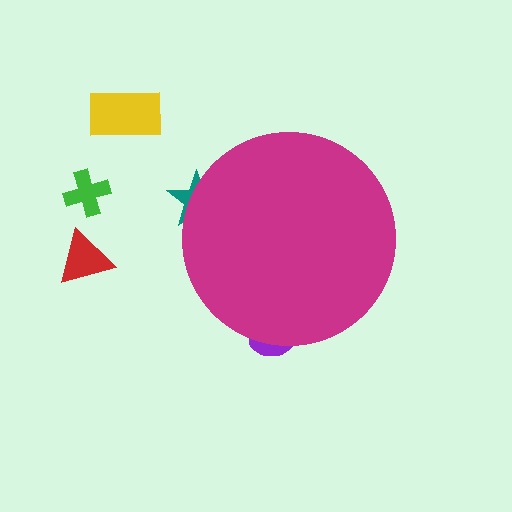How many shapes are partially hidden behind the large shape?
2 shapes are partially hidden.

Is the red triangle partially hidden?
No, the red triangle is fully visible.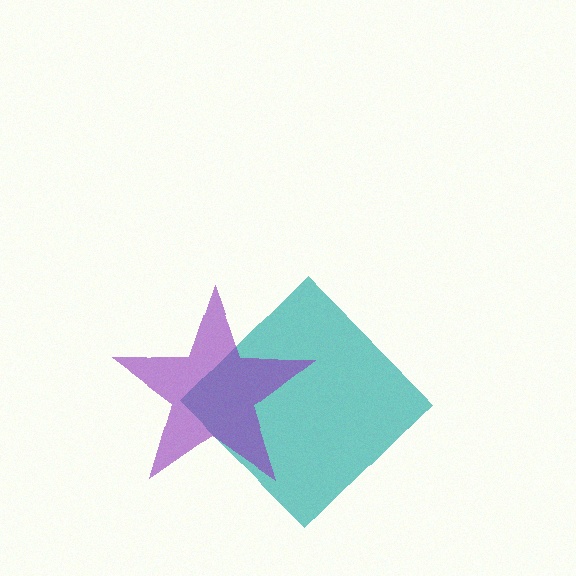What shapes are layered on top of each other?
The layered shapes are: a teal diamond, a purple star.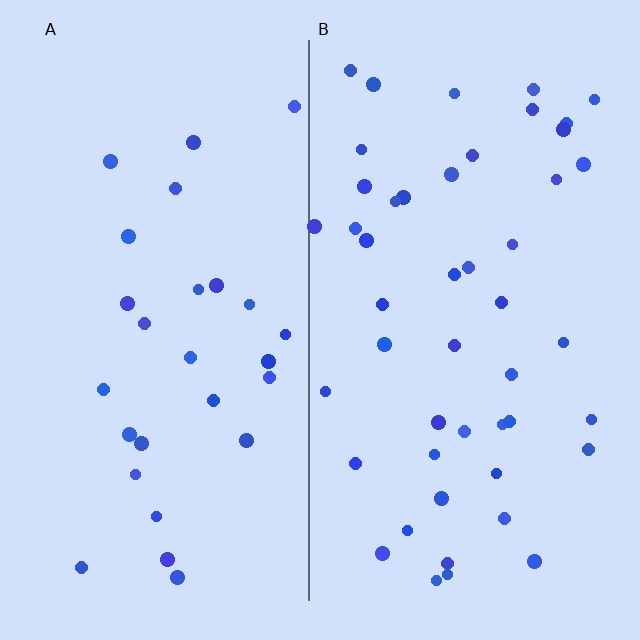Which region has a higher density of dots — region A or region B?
B (the right).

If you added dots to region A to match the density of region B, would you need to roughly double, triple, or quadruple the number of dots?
Approximately double.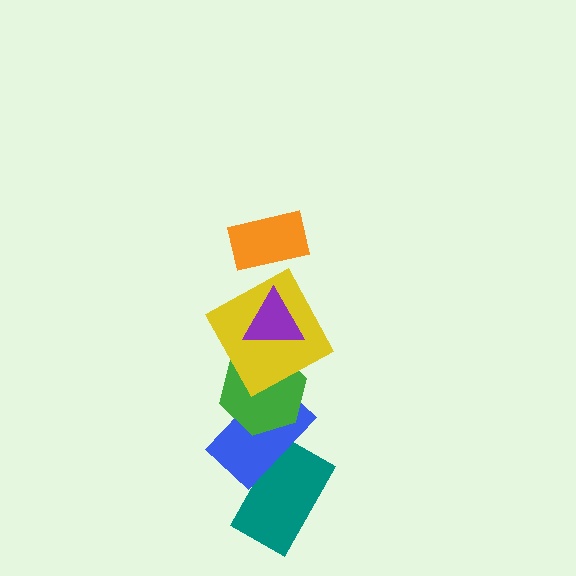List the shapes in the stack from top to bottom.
From top to bottom: the orange rectangle, the purple triangle, the yellow square, the green hexagon, the blue rectangle, the teal rectangle.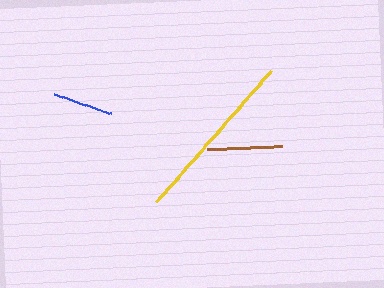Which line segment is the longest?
The yellow line is the longest at approximately 174 pixels.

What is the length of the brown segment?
The brown segment is approximately 75 pixels long.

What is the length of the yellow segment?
The yellow segment is approximately 174 pixels long.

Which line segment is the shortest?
The blue line is the shortest at approximately 60 pixels.